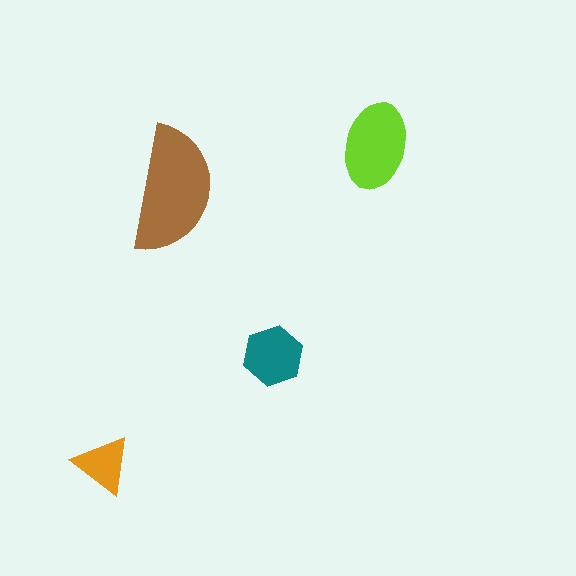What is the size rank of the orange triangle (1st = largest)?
4th.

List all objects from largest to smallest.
The brown semicircle, the lime ellipse, the teal hexagon, the orange triangle.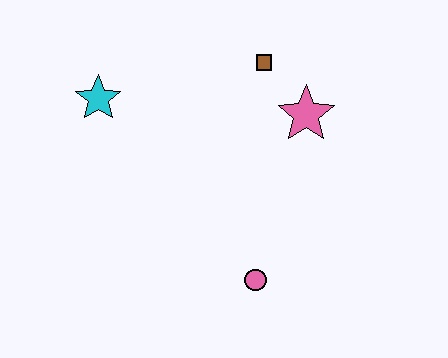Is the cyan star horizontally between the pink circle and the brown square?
No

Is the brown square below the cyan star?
No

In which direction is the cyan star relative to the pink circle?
The cyan star is above the pink circle.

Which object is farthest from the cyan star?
The pink circle is farthest from the cyan star.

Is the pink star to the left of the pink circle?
No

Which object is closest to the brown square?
The pink star is closest to the brown square.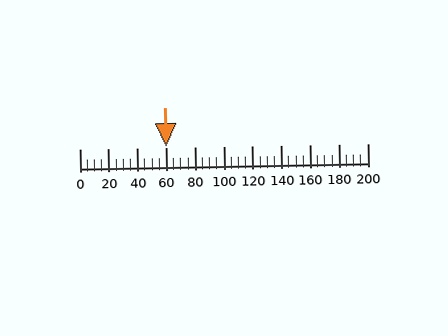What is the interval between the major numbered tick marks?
The major tick marks are spaced 20 units apart.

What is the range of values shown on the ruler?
The ruler shows values from 0 to 200.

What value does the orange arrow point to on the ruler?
The orange arrow points to approximately 60.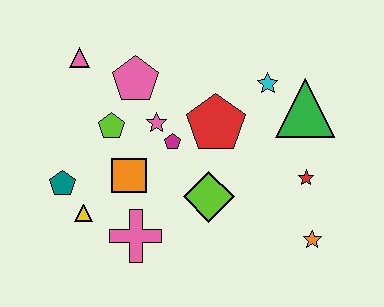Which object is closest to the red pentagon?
The magenta pentagon is closest to the red pentagon.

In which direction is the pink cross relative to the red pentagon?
The pink cross is below the red pentagon.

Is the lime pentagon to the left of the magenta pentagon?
Yes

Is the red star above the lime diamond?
Yes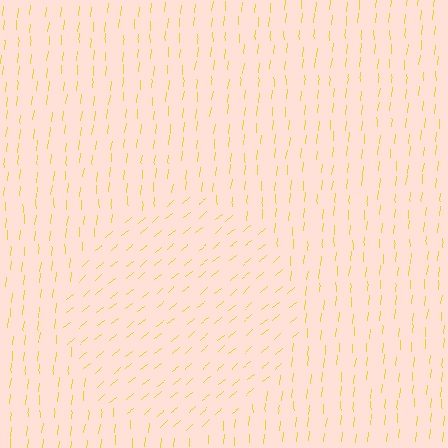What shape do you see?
I see a circle.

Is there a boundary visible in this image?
Yes, there is a texture boundary formed by a change in line orientation.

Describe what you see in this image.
The image is filled with small yellow line segments. A circle region in the image has lines oriented differently from the surrounding lines, creating a visible texture boundary.